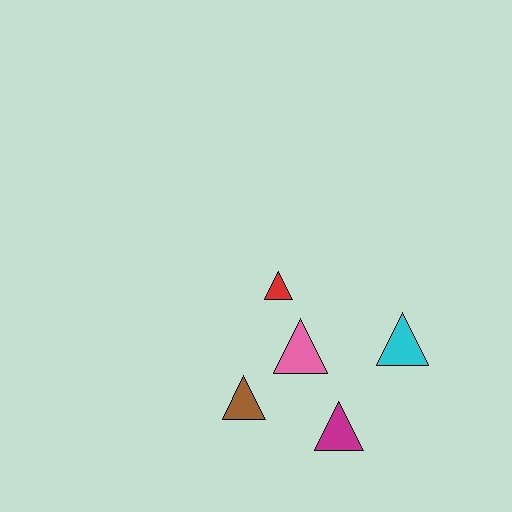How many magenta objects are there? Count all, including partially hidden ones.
There is 1 magenta object.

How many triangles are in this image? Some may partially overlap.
There are 5 triangles.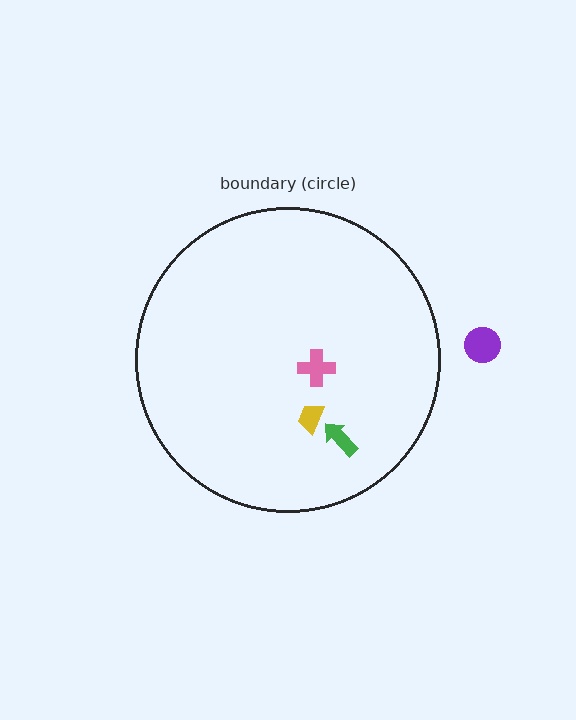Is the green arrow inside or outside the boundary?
Inside.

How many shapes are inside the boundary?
3 inside, 1 outside.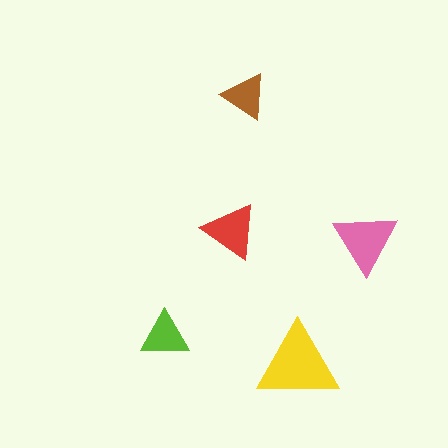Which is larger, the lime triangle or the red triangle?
The red one.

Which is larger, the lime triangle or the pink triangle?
The pink one.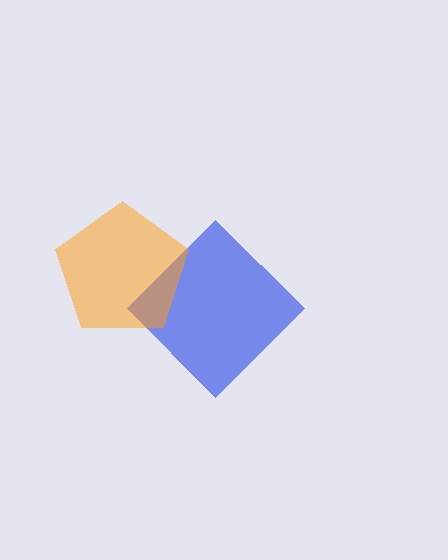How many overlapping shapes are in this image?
There are 2 overlapping shapes in the image.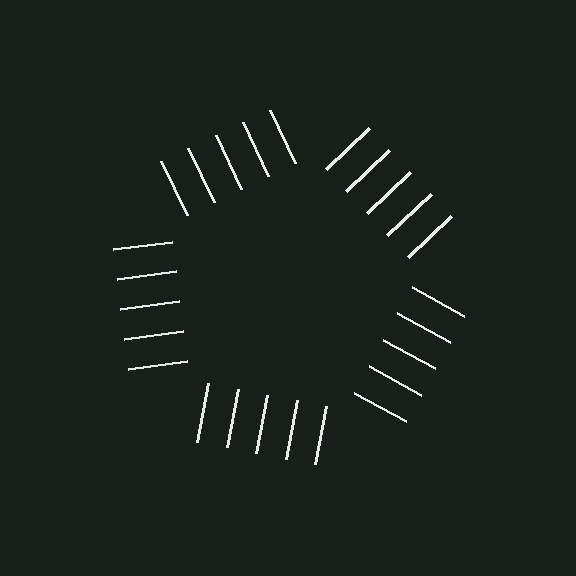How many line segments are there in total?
25 — 5 along each of the 5 edges.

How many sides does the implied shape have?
5 sides — the line-ends trace a pentagon.